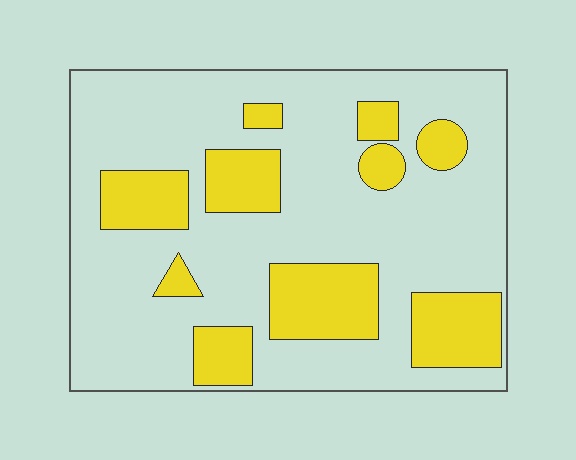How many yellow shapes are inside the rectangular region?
10.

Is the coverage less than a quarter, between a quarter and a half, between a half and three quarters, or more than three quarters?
Between a quarter and a half.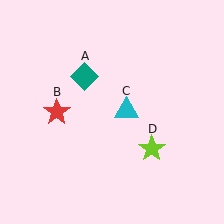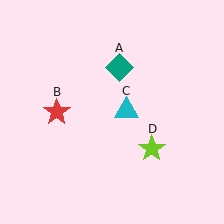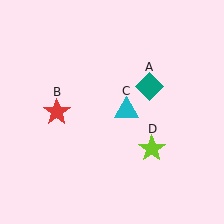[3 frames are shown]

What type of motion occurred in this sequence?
The teal diamond (object A) rotated clockwise around the center of the scene.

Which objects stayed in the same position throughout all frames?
Red star (object B) and cyan triangle (object C) and lime star (object D) remained stationary.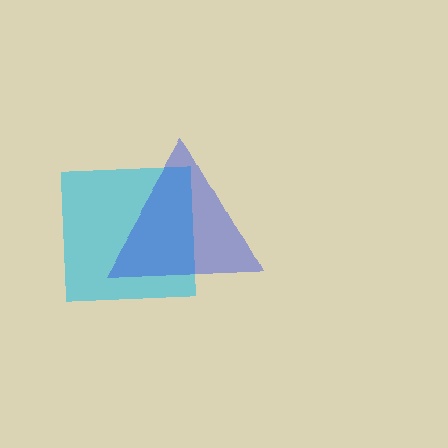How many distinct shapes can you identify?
There are 2 distinct shapes: a cyan square, a blue triangle.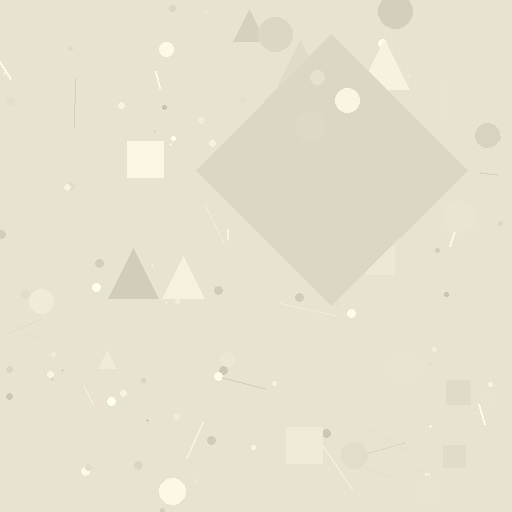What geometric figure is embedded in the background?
A diamond is embedded in the background.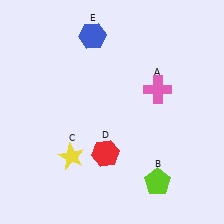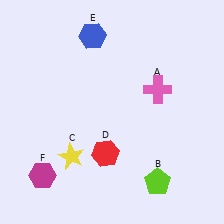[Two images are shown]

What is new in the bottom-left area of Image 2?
A magenta hexagon (F) was added in the bottom-left area of Image 2.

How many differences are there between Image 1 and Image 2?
There is 1 difference between the two images.